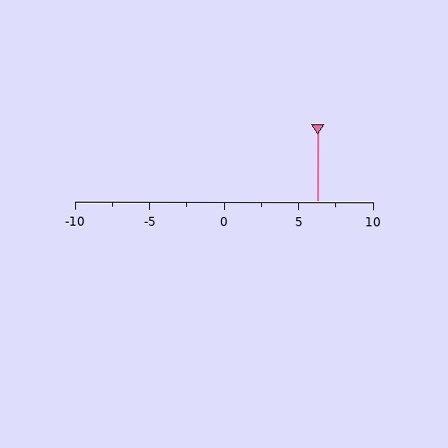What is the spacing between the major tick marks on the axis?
The major ticks are spaced 5 apart.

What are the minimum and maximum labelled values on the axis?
The axis runs from -10 to 10.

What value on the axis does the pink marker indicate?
The marker indicates approximately 6.2.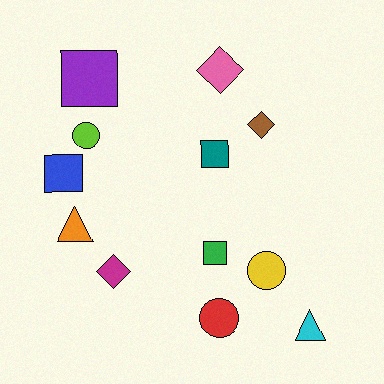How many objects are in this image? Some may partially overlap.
There are 12 objects.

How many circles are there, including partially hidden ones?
There are 3 circles.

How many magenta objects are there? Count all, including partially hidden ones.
There is 1 magenta object.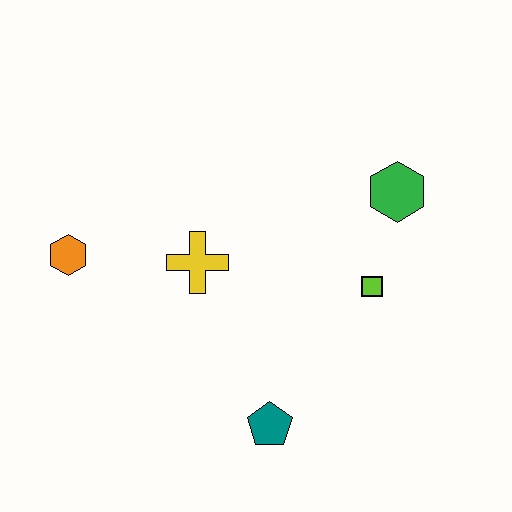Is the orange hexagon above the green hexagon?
No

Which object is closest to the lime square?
The green hexagon is closest to the lime square.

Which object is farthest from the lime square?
The orange hexagon is farthest from the lime square.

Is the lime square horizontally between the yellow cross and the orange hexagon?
No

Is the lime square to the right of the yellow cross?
Yes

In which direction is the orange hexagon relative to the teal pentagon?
The orange hexagon is to the left of the teal pentagon.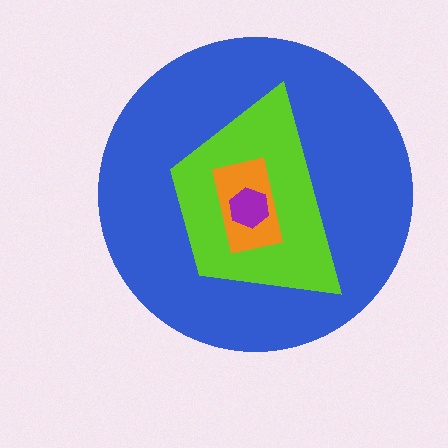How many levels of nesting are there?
4.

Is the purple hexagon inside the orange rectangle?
Yes.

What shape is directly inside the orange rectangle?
The purple hexagon.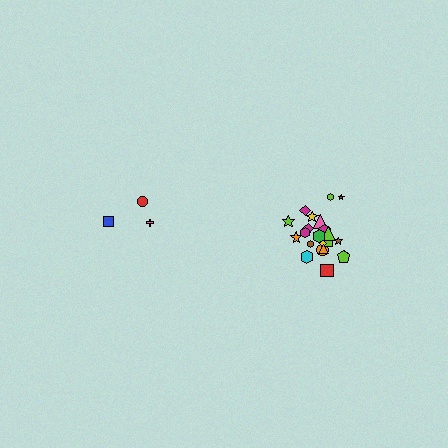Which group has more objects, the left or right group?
The right group.